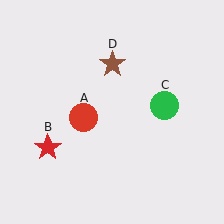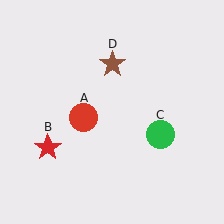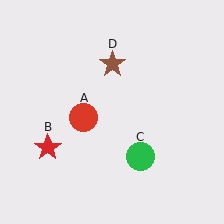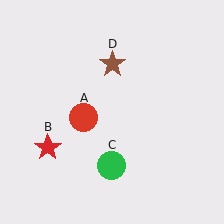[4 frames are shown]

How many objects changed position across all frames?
1 object changed position: green circle (object C).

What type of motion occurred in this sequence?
The green circle (object C) rotated clockwise around the center of the scene.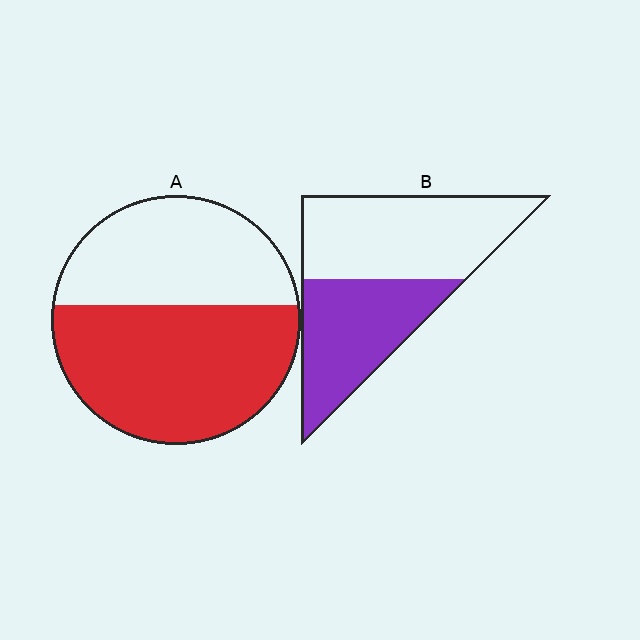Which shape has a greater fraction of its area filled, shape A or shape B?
Shape A.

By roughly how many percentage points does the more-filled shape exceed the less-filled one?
By roughly 15 percentage points (A over B).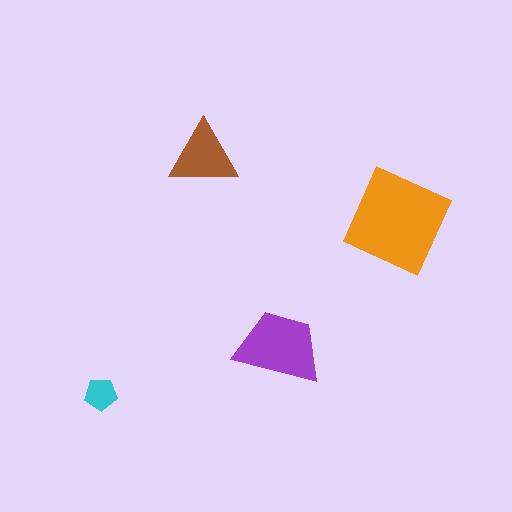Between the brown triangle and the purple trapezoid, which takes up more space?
The purple trapezoid.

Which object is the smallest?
The cyan pentagon.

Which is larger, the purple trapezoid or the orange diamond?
The orange diamond.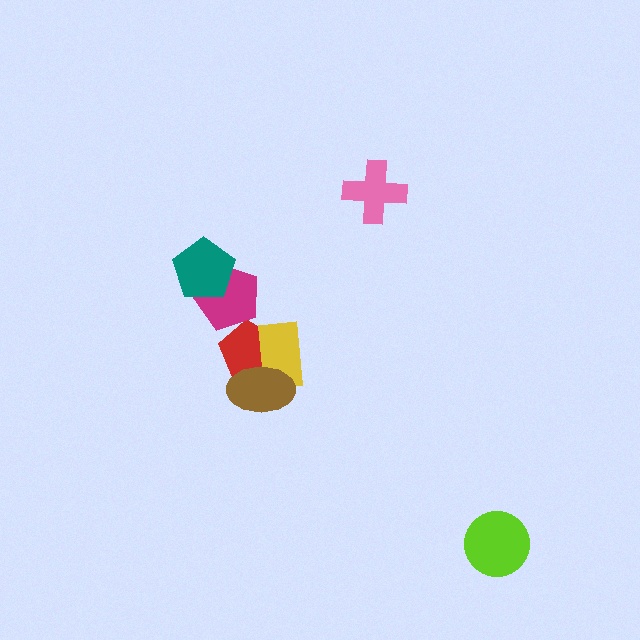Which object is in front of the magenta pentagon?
The teal pentagon is in front of the magenta pentagon.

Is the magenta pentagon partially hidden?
Yes, it is partially covered by another shape.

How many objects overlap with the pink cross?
0 objects overlap with the pink cross.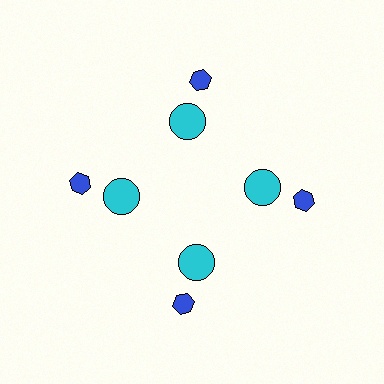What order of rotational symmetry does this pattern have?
This pattern has 4-fold rotational symmetry.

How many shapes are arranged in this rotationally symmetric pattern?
There are 8 shapes, arranged in 4 groups of 2.